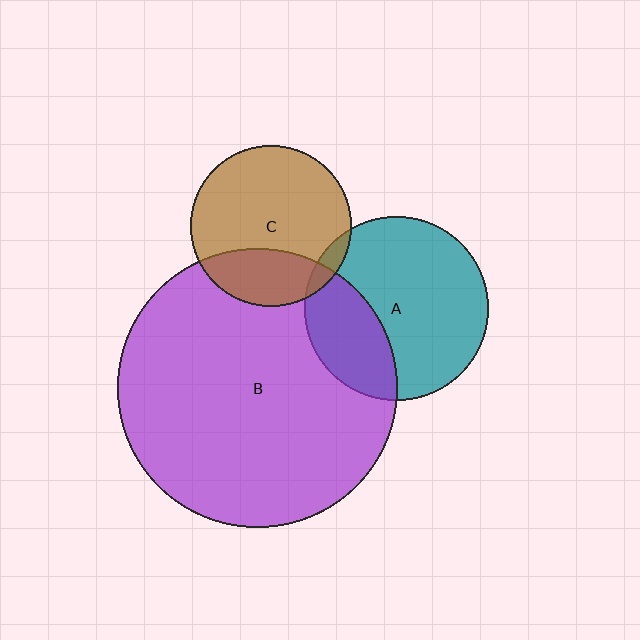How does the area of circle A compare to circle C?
Approximately 1.3 times.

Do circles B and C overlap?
Yes.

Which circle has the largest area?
Circle B (purple).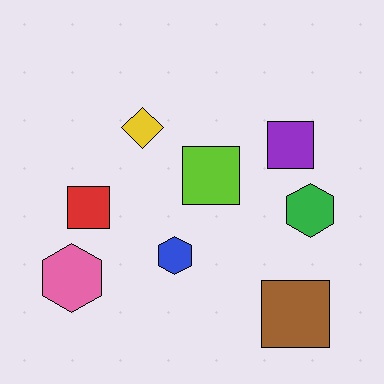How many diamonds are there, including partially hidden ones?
There is 1 diamond.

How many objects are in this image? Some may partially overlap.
There are 8 objects.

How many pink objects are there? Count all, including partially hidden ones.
There is 1 pink object.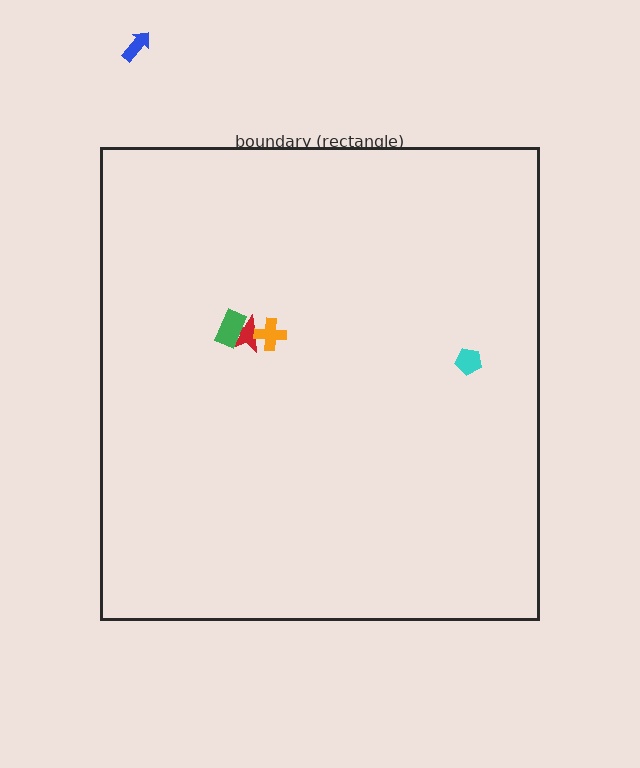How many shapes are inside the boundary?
4 inside, 1 outside.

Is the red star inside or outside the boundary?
Inside.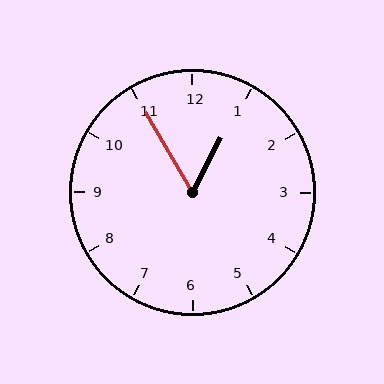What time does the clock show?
12:55.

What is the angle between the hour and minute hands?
Approximately 58 degrees.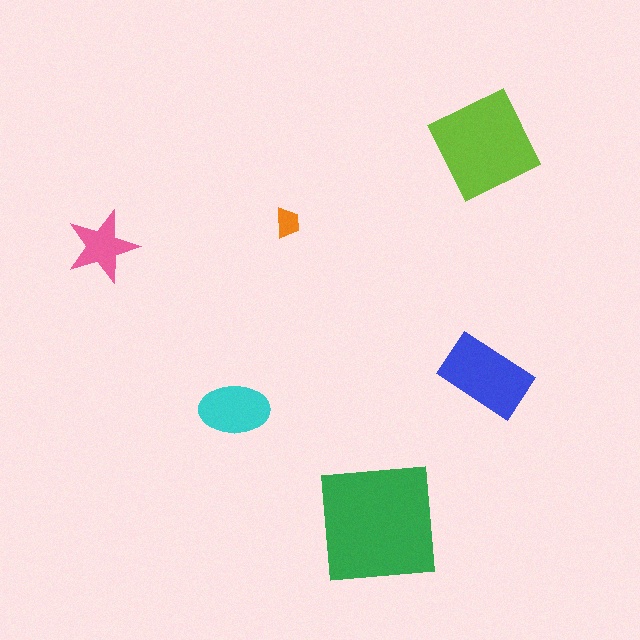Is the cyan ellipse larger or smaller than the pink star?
Larger.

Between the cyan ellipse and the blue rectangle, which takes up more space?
The blue rectangle.